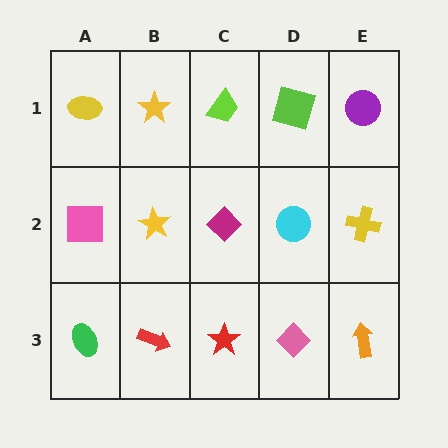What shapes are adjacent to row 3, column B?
A yellow star (row 2, column B), a green ellipse (row 3, column A), a red star (row 3, column C).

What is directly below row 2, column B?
A red arrow.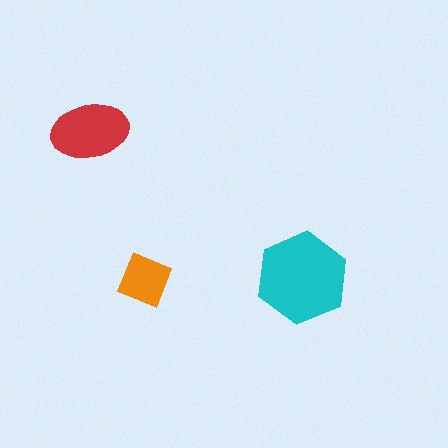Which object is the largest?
The cyan hexagon.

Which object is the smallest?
The orange square.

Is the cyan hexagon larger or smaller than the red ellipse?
Larger.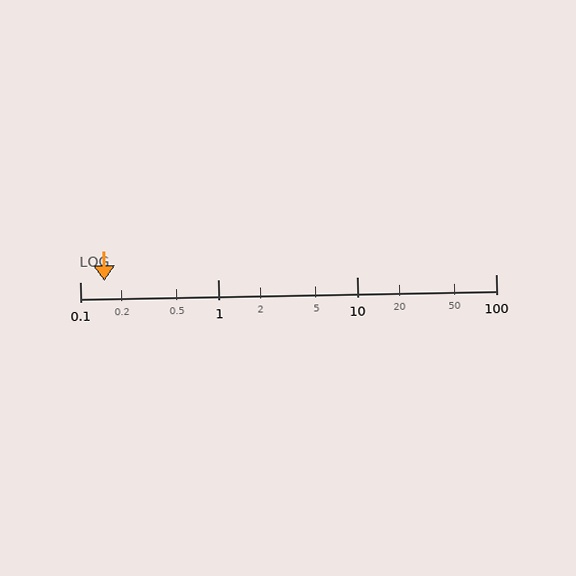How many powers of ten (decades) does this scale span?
The scale spans 3 decades, from 0.1 to 100.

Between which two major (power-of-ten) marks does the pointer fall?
The pointer is between 0.1 and 1.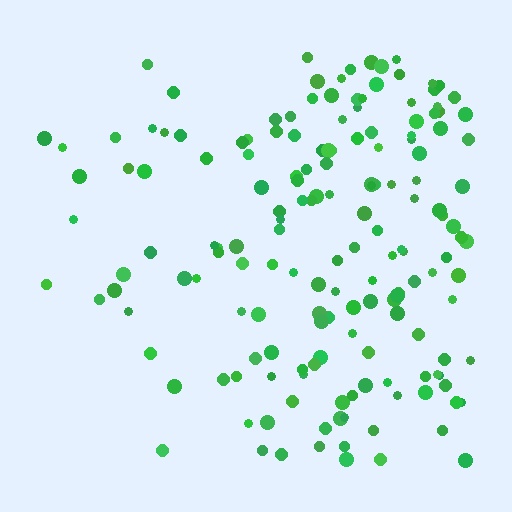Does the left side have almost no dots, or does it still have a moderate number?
Still a moderate number, just noticeably fewer than the right.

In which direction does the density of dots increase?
From left to right, with the right side densest.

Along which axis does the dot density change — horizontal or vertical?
Horizontal.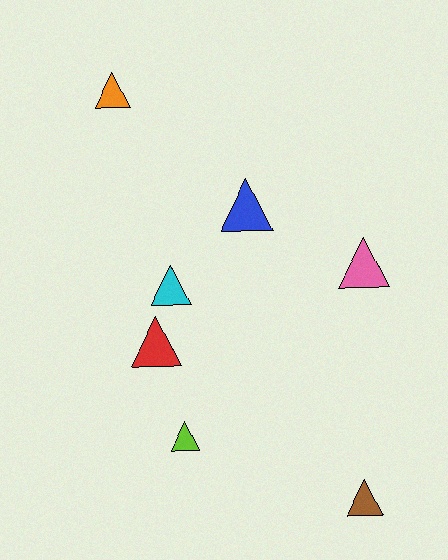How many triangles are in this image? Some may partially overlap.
There are 7 triangles.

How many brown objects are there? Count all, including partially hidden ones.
There is 1 brown object.